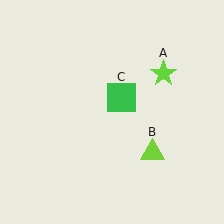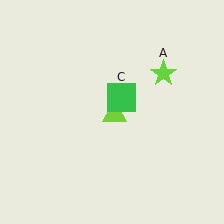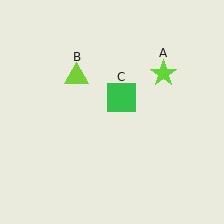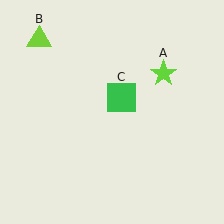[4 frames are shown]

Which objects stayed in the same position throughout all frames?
Lime star (object A) and green square (object C) remained stationary.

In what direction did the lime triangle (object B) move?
The lime triangle (object B) moved up and to the left.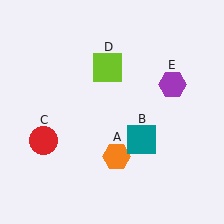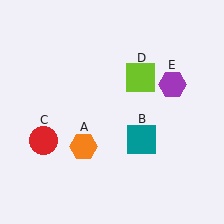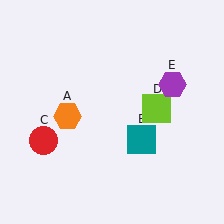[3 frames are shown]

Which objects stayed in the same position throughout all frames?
Teal square (object B) and red circle (object C) and purple hexagon (object E) remained stationary.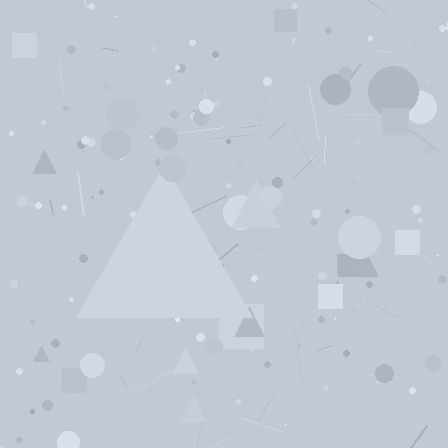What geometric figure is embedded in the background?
A triangle is embedded in the background.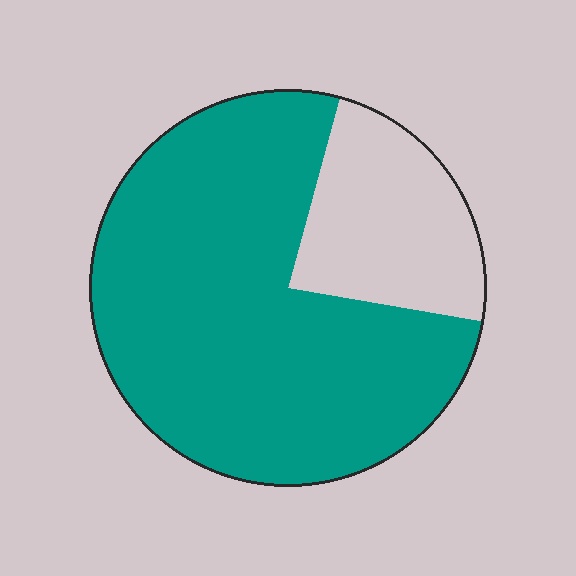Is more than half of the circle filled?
Yes.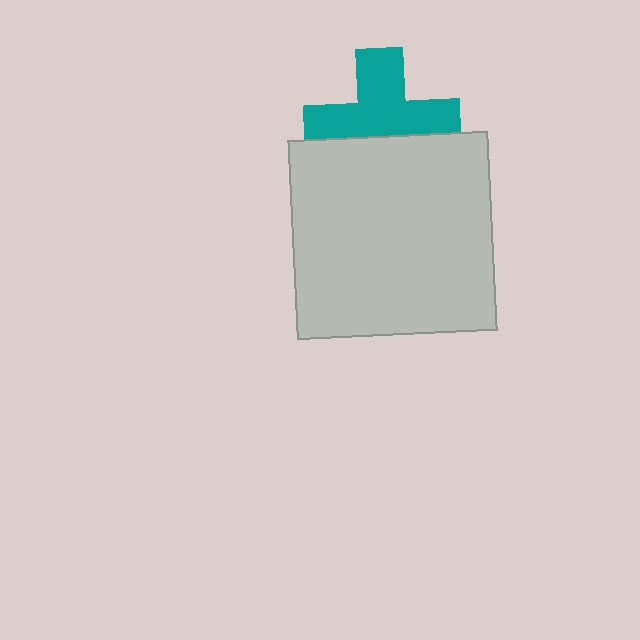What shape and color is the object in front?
The object in front is a light gray square.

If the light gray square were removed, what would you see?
You would see the complete teal cross.